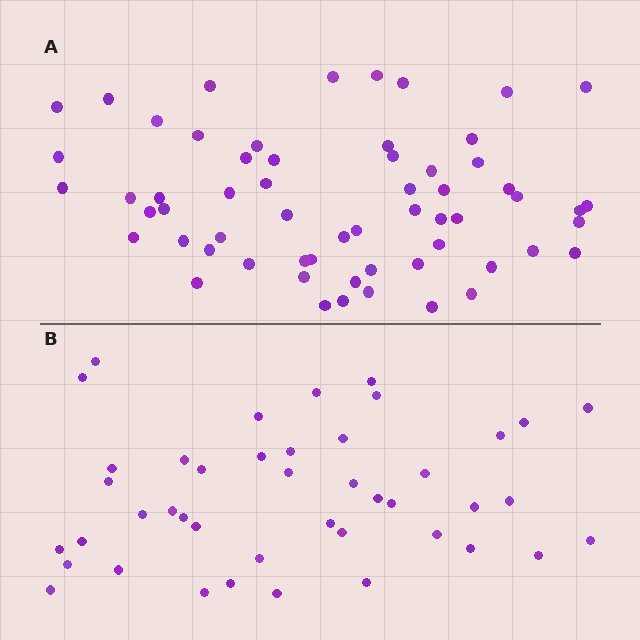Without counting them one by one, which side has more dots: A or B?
Region A (the top region) has more dots.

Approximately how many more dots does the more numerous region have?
Region A has approximately 15 more dots than region B.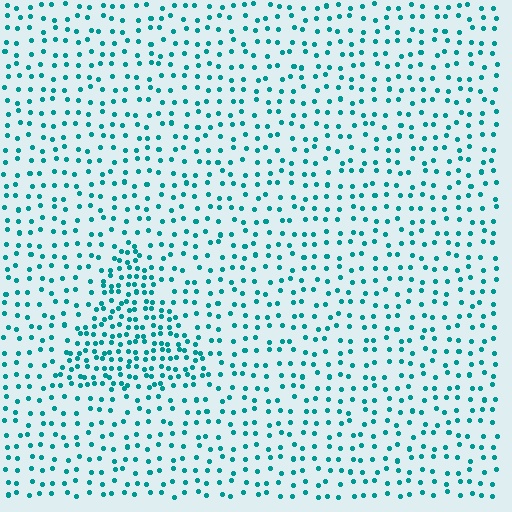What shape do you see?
I see a triangle.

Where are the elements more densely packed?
The elements are more densely packed inside the triangle boundary.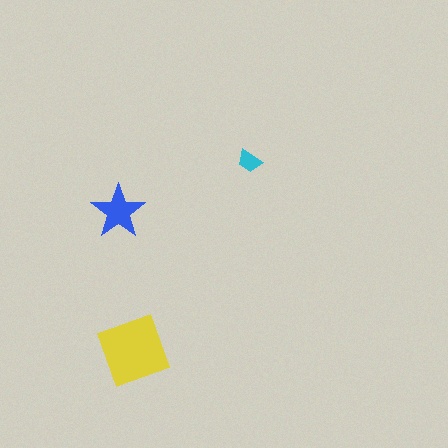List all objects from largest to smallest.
The yellow diamond, the blue star, the cyan trapezoid.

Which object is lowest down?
The yellow diamond is bottommost.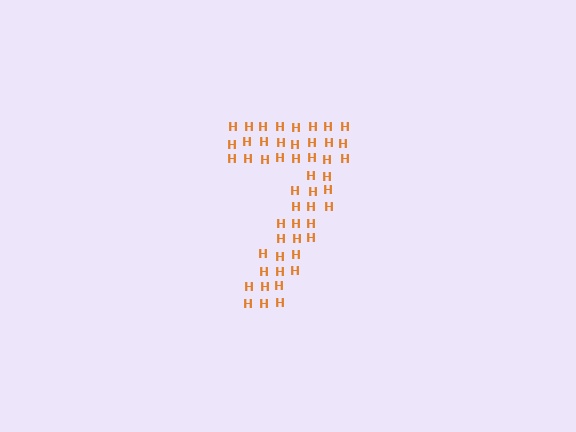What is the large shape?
The large shape is the digit 7.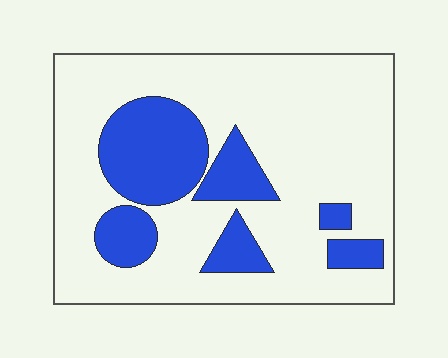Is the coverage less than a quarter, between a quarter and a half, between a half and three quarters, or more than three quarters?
Less than a quarter.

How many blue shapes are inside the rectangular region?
6.